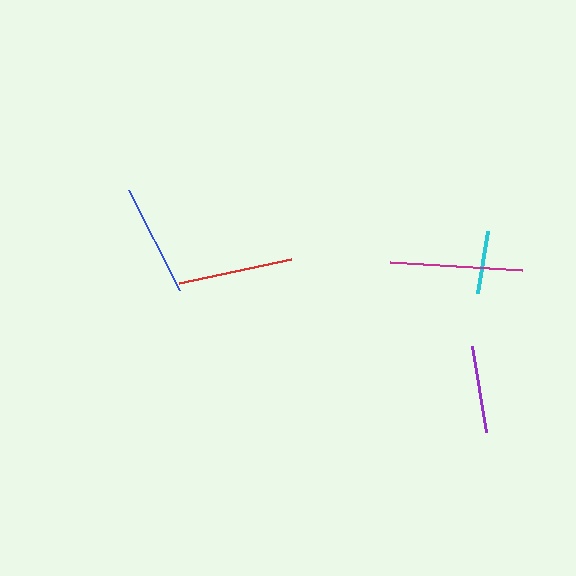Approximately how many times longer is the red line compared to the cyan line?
The red line is approximately 1.8 times the length of the cyan line.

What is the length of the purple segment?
The purple segment is approximately 87 pixels long.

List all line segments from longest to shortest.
From longest to shortest: magenta, red, blue, purple, cyan.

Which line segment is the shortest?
The cyan line is the shortest at approximately 63 pixels.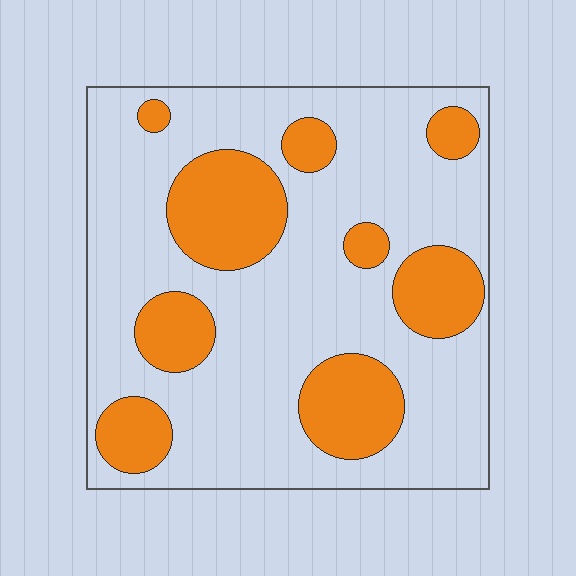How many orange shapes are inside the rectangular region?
9.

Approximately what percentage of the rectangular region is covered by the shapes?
Approximately 30%.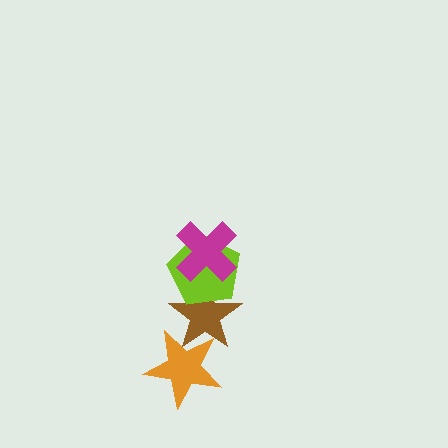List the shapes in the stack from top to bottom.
From top to bottom: the magenta cross, the lime pentagon, the brown star, the orange star.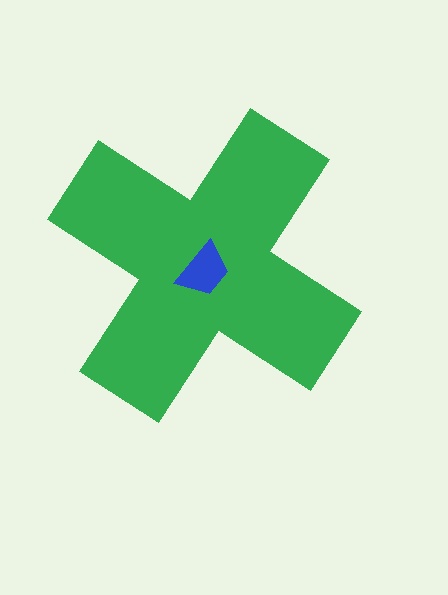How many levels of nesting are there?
2.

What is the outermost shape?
The green cross.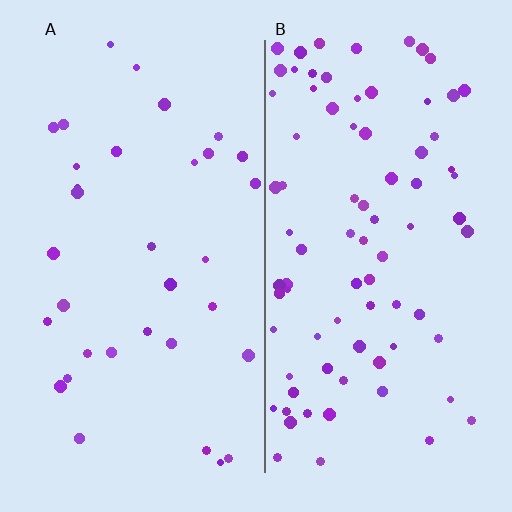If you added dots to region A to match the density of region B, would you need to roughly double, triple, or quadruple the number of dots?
Approximately double.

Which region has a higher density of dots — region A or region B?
B (the right).